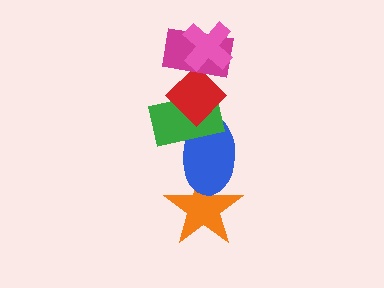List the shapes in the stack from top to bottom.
From top to bottom: the pink cross, the magenta rectangle, the red diamond, the green rectangle, the blue ellipse, the orange star.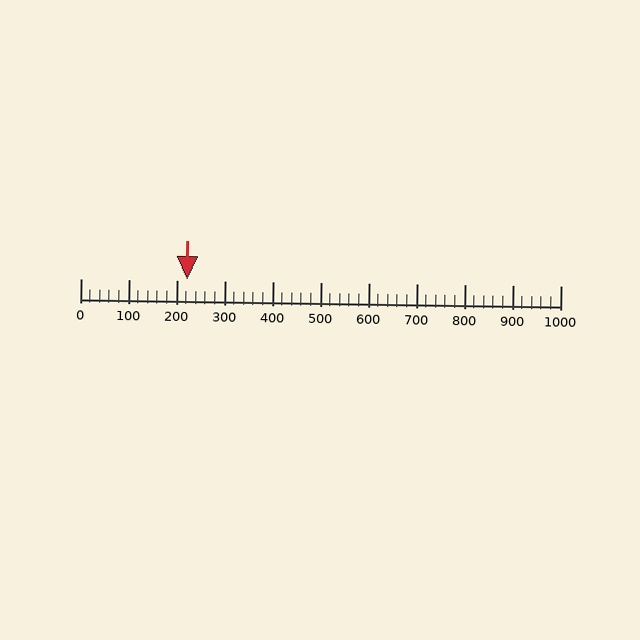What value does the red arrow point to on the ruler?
The red arrow points to approximately 222.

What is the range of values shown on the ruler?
The ruler shows values from 0 to 1000.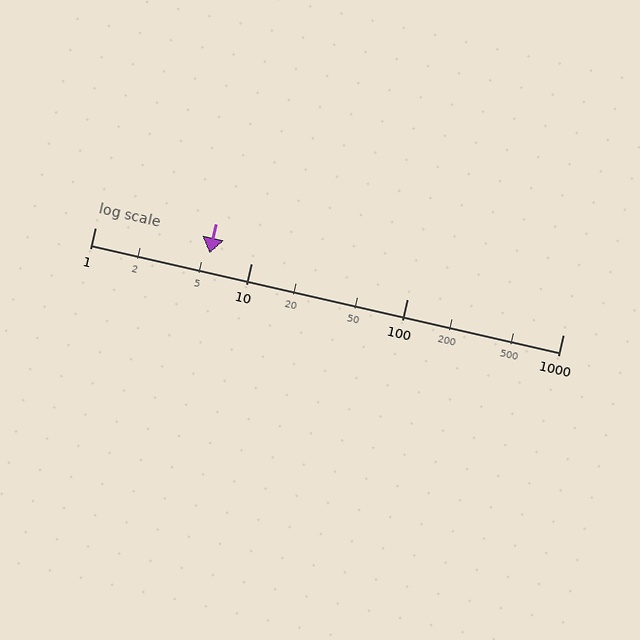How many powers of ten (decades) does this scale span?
The scale spans 3 decades, from 1 to 1000.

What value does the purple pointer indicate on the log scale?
The pointer indicates approximately 5.4.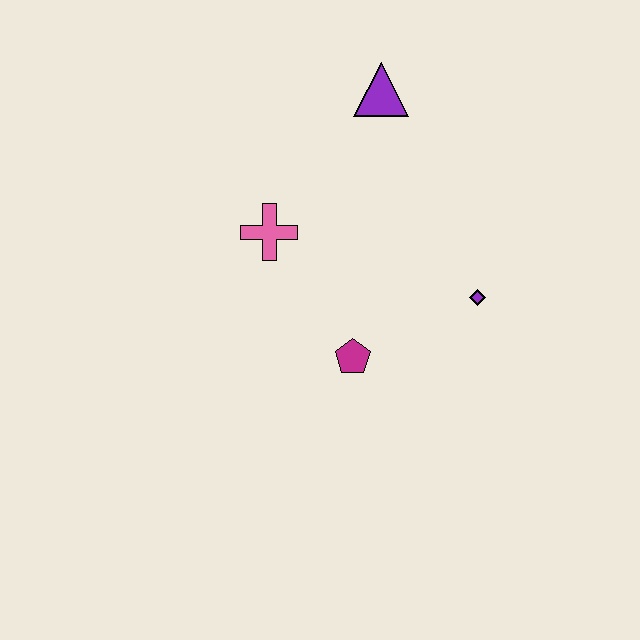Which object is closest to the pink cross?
The magenta pentagon is closest to the pink cross.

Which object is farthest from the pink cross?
The purple diamond is farthest from the pink cross.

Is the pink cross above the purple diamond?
Yes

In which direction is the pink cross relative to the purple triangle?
The pink cross is below the purple triangle.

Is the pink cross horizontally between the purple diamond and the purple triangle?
No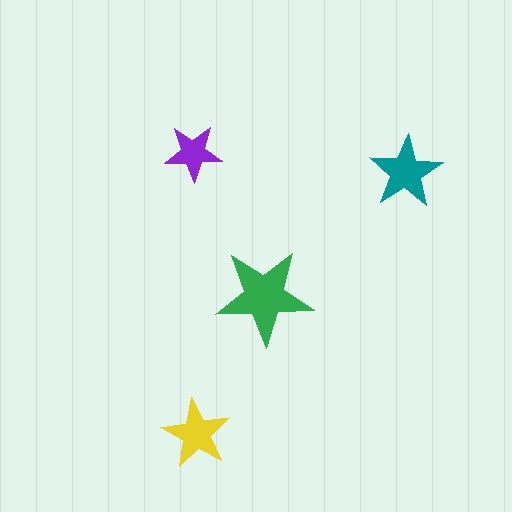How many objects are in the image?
There are 4 objects in the image.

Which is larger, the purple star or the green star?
The green one.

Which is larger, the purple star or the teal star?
The teal one.